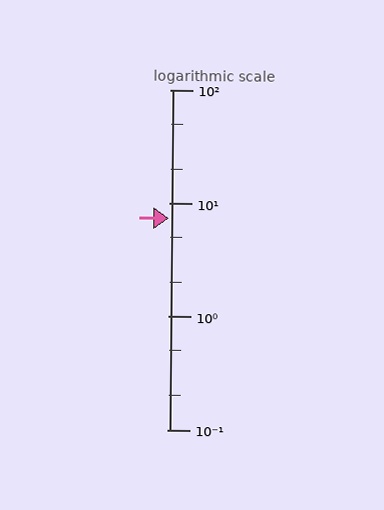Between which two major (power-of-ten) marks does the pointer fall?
The pointer is between 1 and 10.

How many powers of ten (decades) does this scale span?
The scale spans 3 decades, from 0.1 to 100.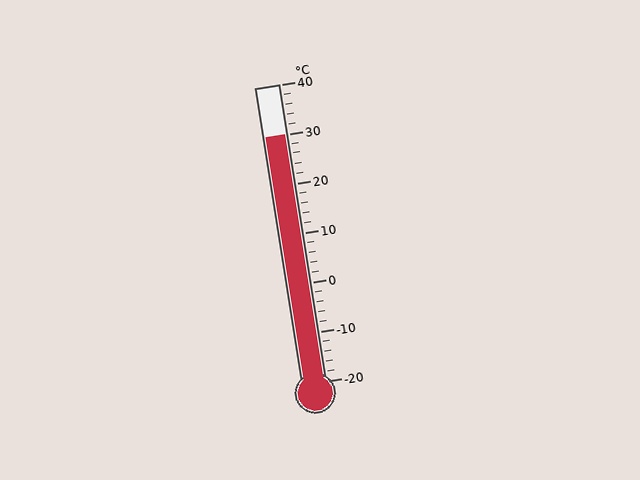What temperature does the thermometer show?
The thermometer shows approximately 30°C.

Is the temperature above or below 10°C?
The temperature is above 10°C.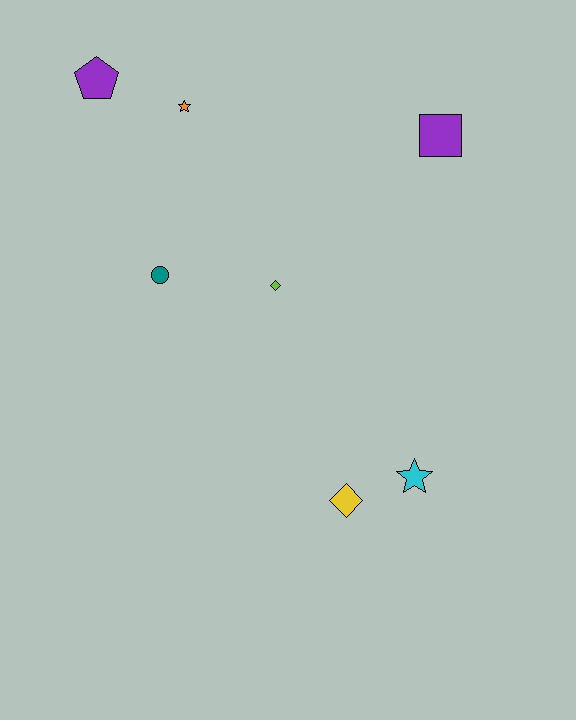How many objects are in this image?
There are 7 objects.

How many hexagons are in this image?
There are no hexagons.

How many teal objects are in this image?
There is 1 teal object.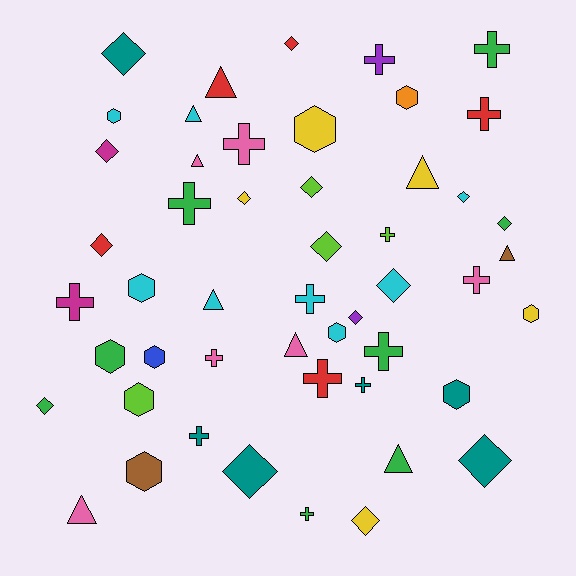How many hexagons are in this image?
There are 11 hexagons.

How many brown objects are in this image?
There are 2 brown objects.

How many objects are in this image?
There are 50 objects.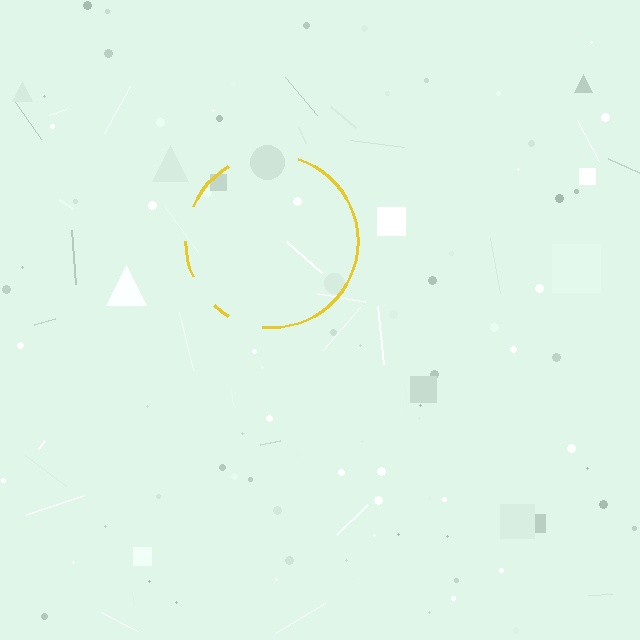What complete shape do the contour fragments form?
The contour fragments form a circle.